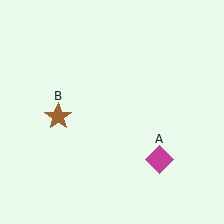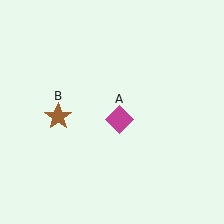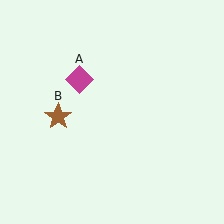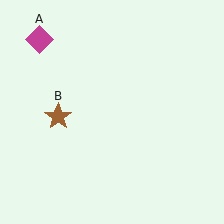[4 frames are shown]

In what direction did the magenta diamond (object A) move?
The magenta diamond (object A) moved up and to the left.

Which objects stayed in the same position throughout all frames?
Brown star (object B) remained stationary.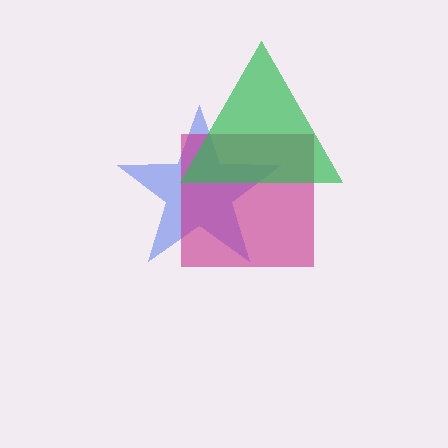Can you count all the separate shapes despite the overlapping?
Yes, there are 3 separate shapes.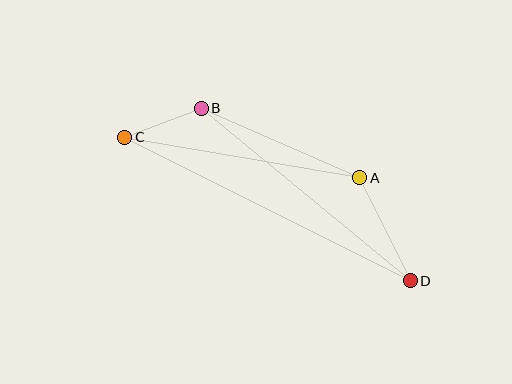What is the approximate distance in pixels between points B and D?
The distance between B and D is approximately 271 pixels.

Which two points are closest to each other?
Points B and C are closest to each other.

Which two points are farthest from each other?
Points C and D are farthest from each other.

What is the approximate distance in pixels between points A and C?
The distance between A and C is approximately 238 pixels.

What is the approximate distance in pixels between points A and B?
The distance between A and B is approximately 173 pixels.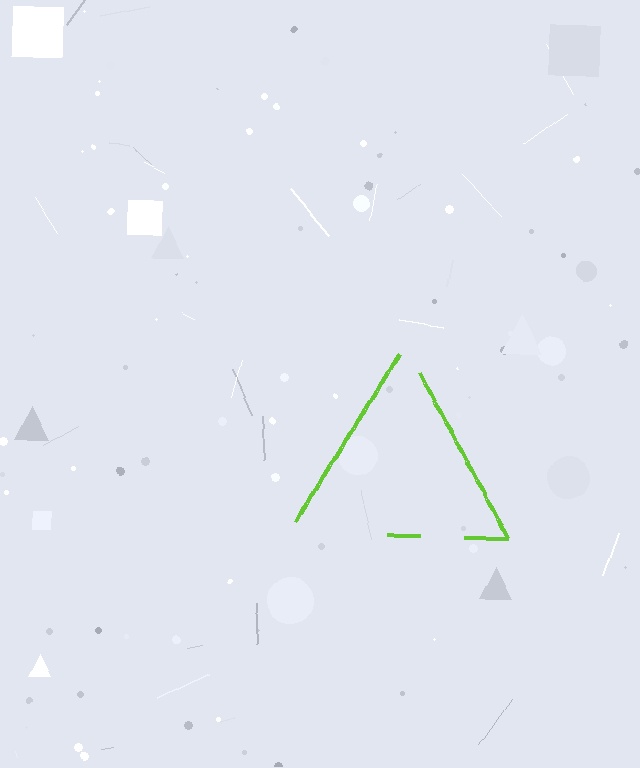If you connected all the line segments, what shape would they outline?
They would outline a triangle.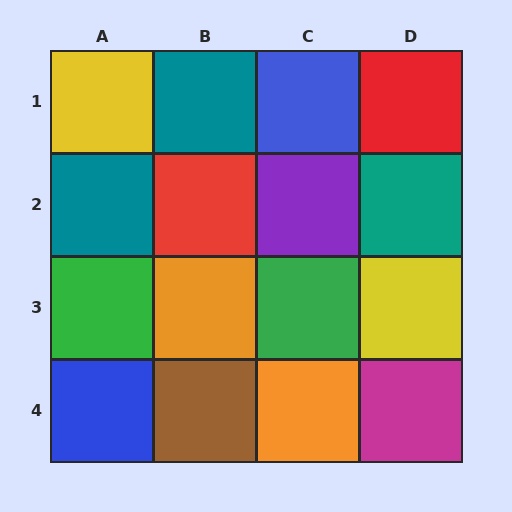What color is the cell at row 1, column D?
Red.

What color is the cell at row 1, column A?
Yellow.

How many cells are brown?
1 cell is brown.